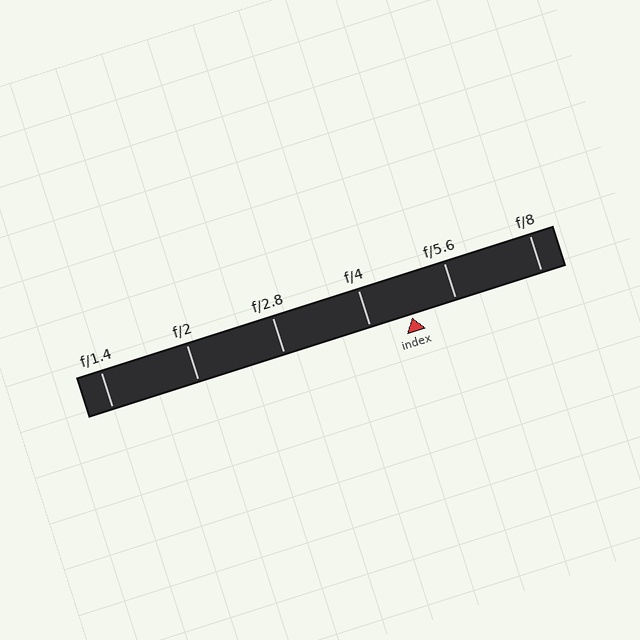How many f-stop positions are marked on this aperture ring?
There are 6 f-stop positions marked.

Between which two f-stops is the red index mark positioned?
The index mark is between f/4 and f/5.6.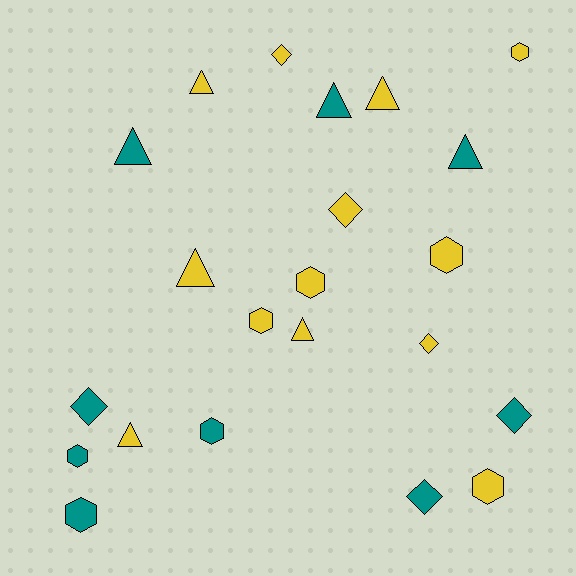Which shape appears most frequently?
Hexagon, with 8 objects.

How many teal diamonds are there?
There are 3 teal diamonds.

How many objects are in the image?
There are 22 objects.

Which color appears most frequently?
Yellow, with 13 objects.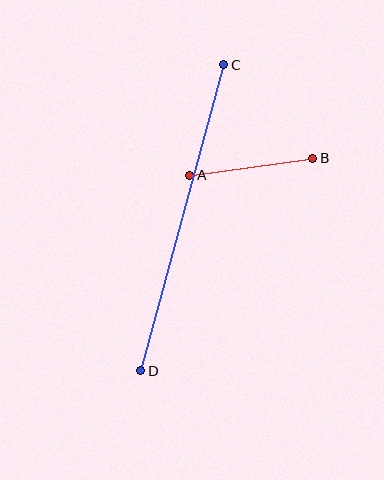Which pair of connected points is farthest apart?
Points C and D are farthest apart.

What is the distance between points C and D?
The distance is approximately 317 pixels.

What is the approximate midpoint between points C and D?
The midpoint is at approximately (182, 218) pixels.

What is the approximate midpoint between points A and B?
The midpoint is at approximately (251, 167) pixels.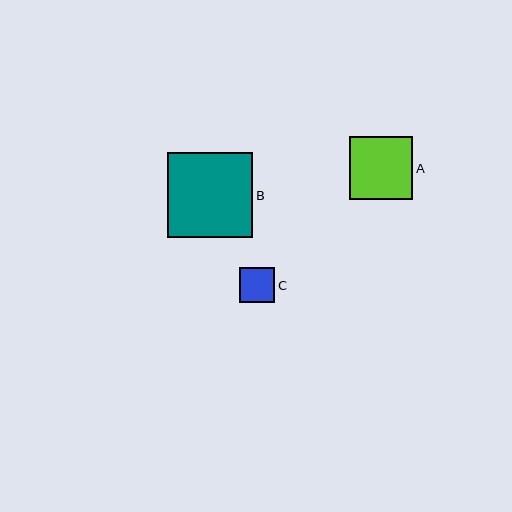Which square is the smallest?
Square C is the smallest with a size of approximately 36 pixels.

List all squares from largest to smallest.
From largest to smallest: B, A, C.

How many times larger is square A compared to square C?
Square A is approximately 1.8 times the size of square C.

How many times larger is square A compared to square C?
Square A is approximately 1.8 times the size of square C.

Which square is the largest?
Square B is the largest with a size of approximately 85 pixels.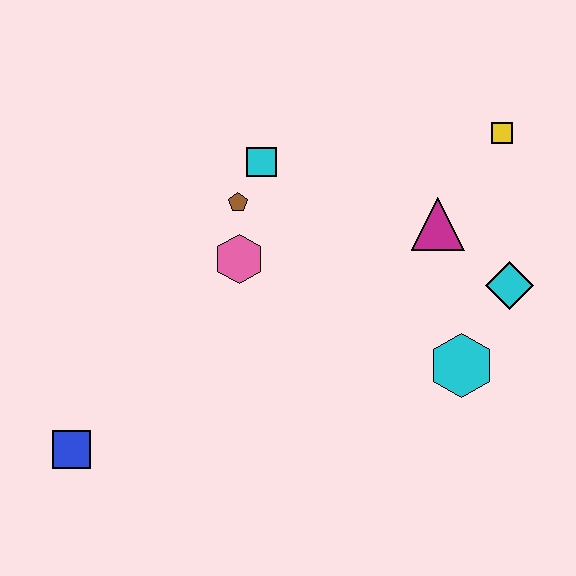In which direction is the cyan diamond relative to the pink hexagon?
The cyan diamond is to the right of the pink hexagon.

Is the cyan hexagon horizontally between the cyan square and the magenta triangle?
No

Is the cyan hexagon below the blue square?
No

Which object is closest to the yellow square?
The magenta triangle is closest to the yellow square.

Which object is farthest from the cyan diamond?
The blue square is farthest from the cyan diamond.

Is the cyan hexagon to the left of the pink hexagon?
No